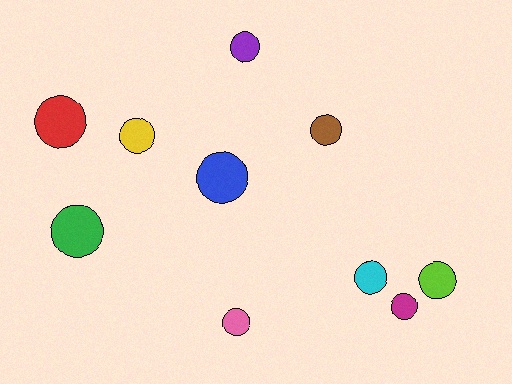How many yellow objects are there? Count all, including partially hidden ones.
There is 1 yellow object.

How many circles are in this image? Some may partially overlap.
There are 10 circles.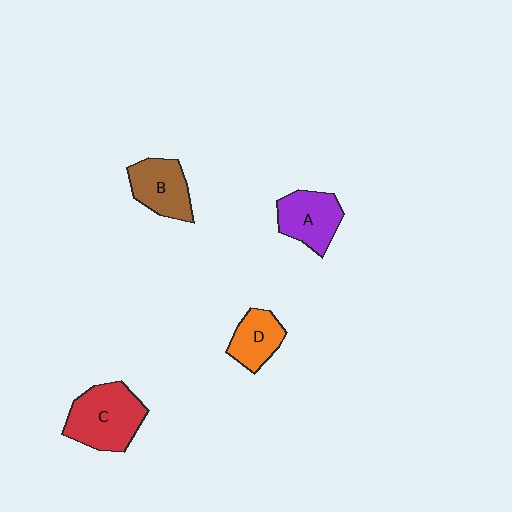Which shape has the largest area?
Shape C (red).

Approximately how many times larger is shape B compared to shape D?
Approximately 1.2 times.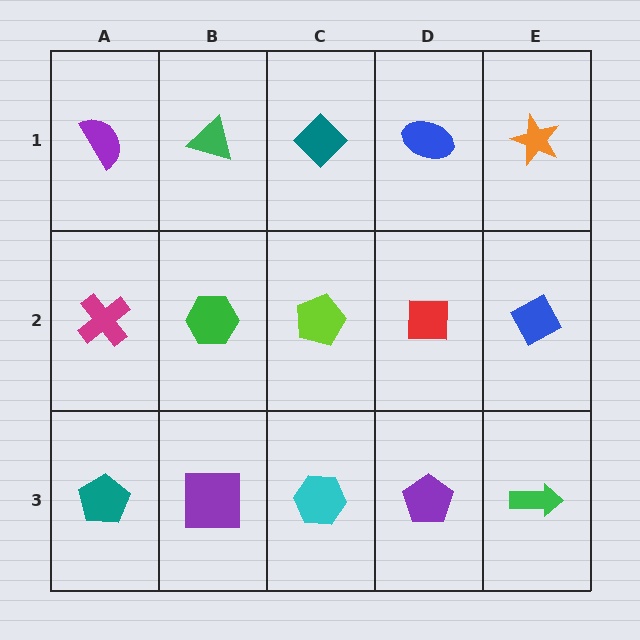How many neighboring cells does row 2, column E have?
3.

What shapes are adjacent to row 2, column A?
A purple semicircle (row 1, column A), a teal pentagon (row 3, column A), a green hexagon (row 2, column B).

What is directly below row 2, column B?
A purple square.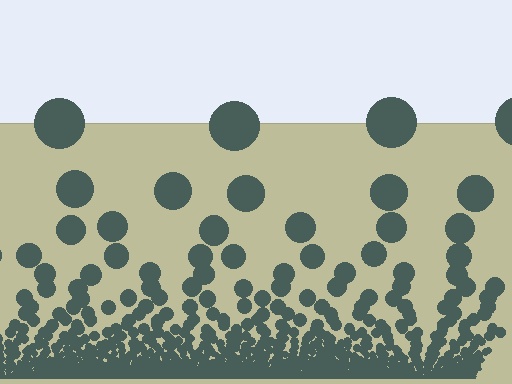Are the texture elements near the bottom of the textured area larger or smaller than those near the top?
Smaller. The gradient is inverted — elements near the bottom are smaller and denser.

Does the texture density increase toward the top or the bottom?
Density increases toward the bottom.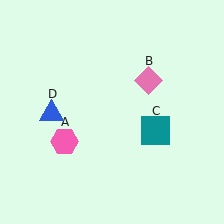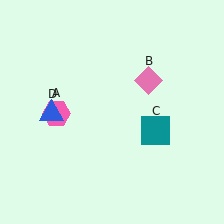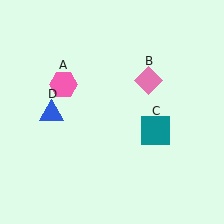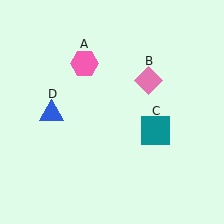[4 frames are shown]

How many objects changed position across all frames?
1 object changed position: pink hexagon (object A).